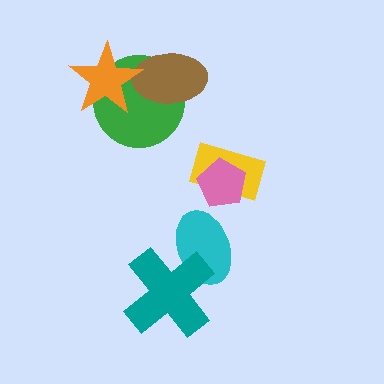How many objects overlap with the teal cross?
1 object overlaps with the teal cross.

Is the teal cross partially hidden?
No, no other shape covers it.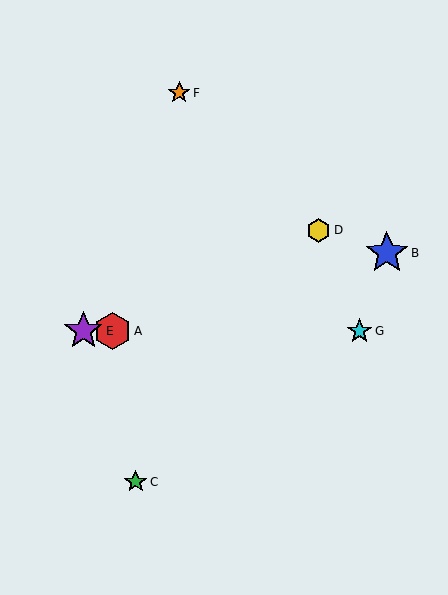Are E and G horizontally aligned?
Yes, both are at y≈331.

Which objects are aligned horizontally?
Objects A, E, G are aligned horizontally.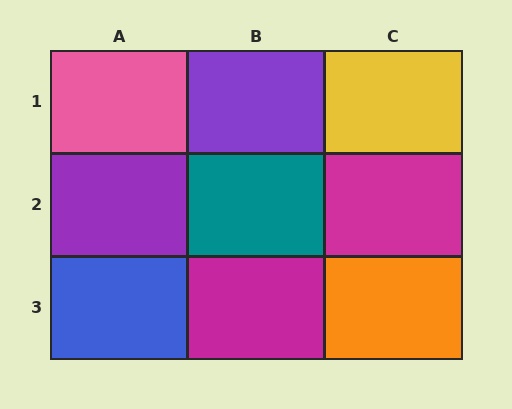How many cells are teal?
1 cell is teal.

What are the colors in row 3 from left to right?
Blue, magenta, orange.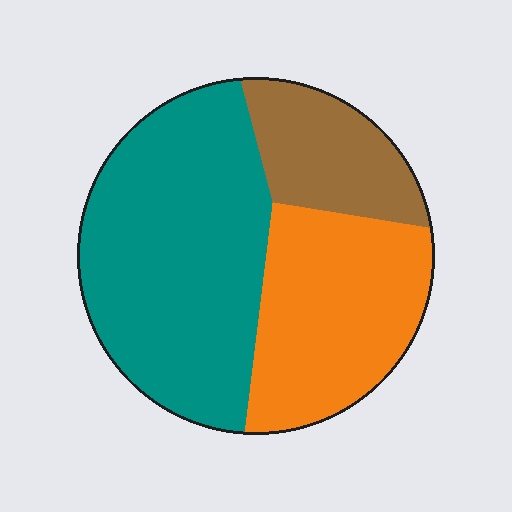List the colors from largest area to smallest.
From largest to smallest: teal, orange, brown.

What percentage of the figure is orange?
Orange takes up about one third (1/3) of the figure.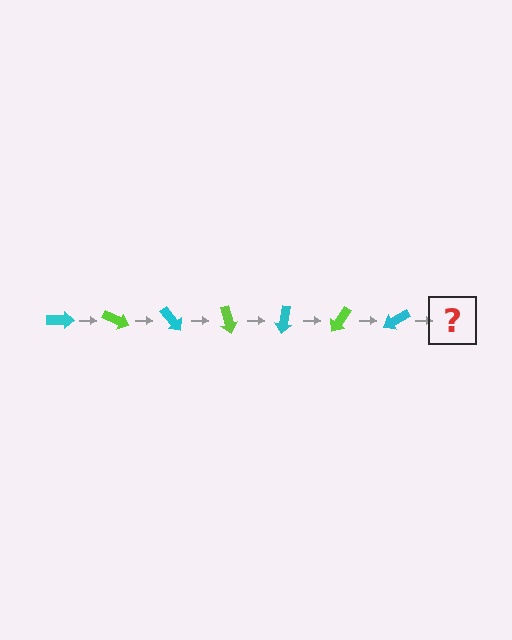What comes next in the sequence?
The next element should be a lime arrow, rotated 175 degrees from the start.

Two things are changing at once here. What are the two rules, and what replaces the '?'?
The two rules are that it rotates 25 degrees each step and the color cycles through cyan and lime. The '?' should be a lime arrow, rotated 175 degrees from the start.